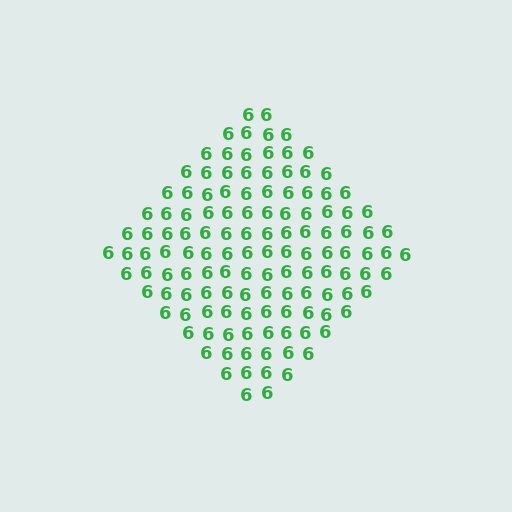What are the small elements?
The small elements are digit 6's.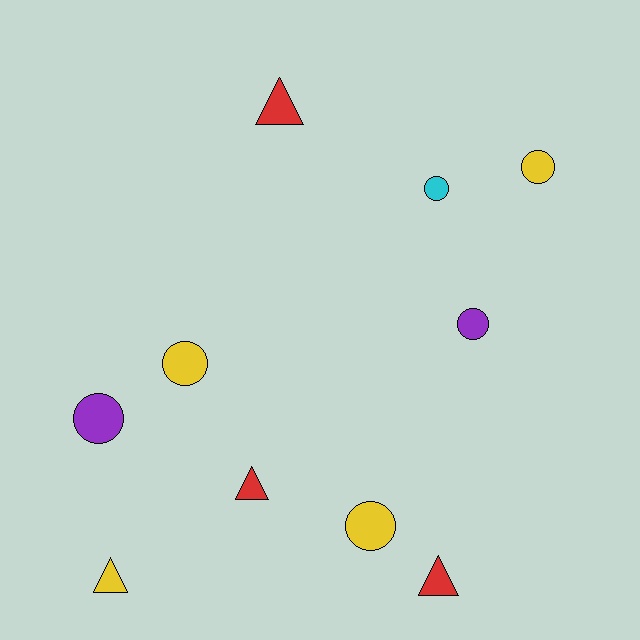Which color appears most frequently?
Yellow, with 4 objects.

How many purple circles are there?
There are 2 purple circles.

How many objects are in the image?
There are 10 objects.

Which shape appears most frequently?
Circle, with 6 objects.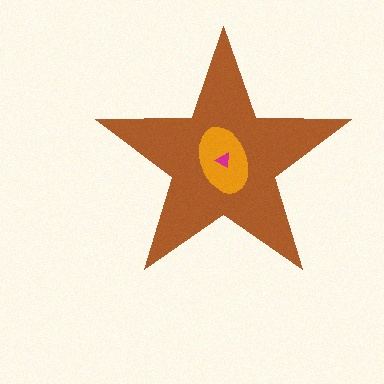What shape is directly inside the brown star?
The orange ellipse.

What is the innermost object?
The magenta triangle.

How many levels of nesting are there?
3.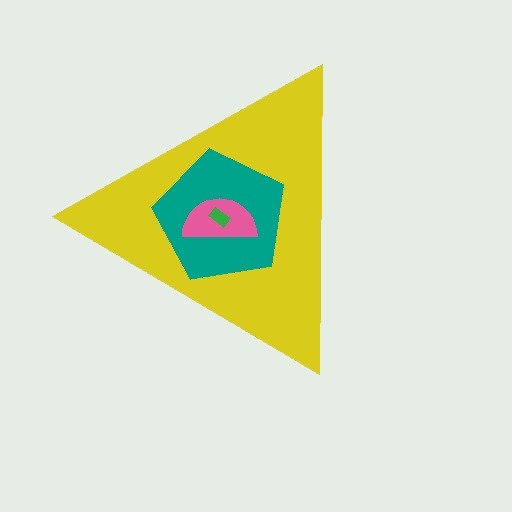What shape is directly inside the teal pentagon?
The pink semicircle.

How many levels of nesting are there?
4.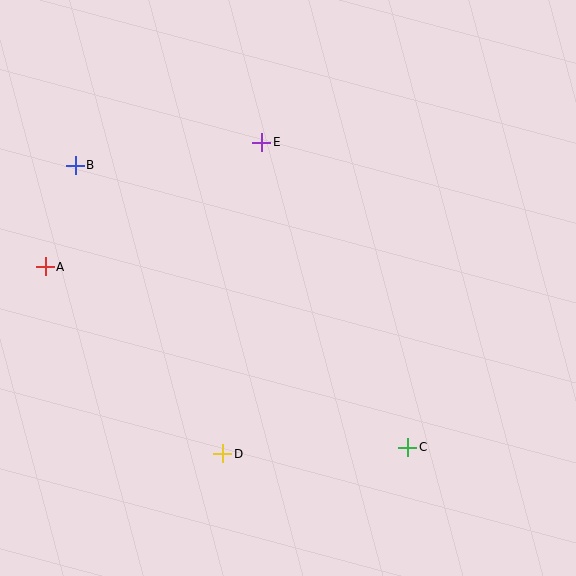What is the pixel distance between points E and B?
The distance between E and B is 188 pixels.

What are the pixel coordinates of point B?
Point B is at (75, 165).